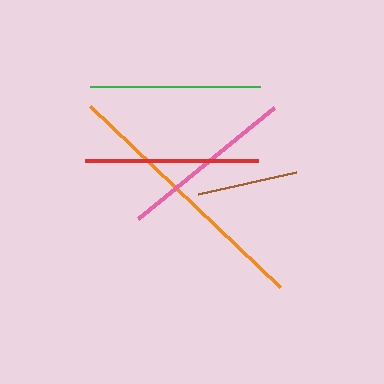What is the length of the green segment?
The green segment is approximately 170 pixels long.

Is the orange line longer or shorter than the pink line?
The orange line is longer than the pink line.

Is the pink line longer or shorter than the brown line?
The pink line is longer than the brown line.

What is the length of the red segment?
The red segment is approximately 173 pixels long.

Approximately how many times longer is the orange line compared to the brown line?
The orange line is approximately 2.6 times the length of the brown line.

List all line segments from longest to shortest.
From longest to shortest: orange, pink, red, green, brown.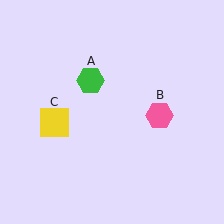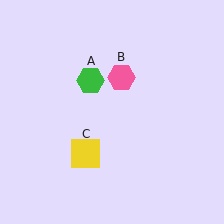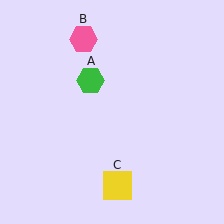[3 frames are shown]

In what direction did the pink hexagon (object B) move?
The pink hexagon (object B) moved up and to the left.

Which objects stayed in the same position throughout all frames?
Green hexagon (object A) remained stationary.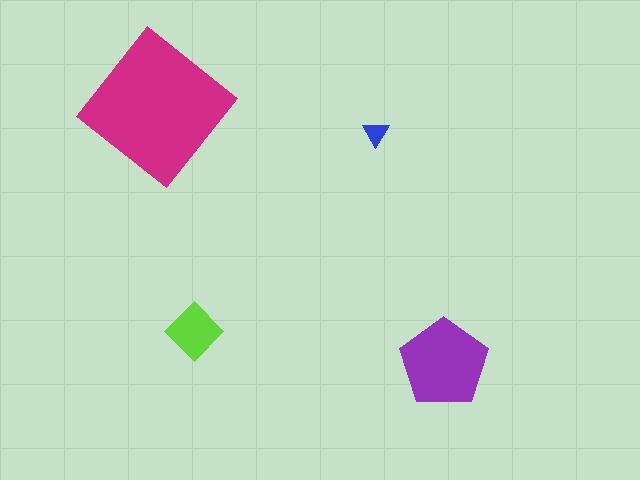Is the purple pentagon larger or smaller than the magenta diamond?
Smaller.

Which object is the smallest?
The blue triangle.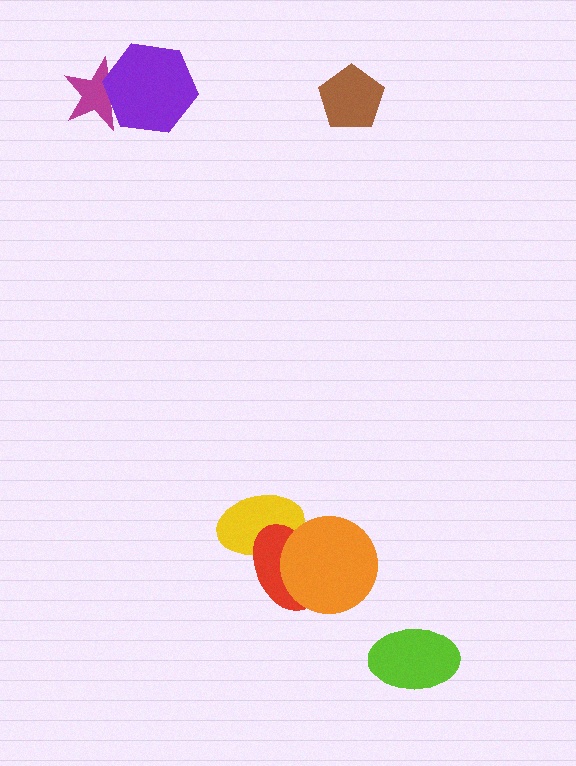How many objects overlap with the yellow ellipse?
2 objects overlap with the yellow ellipse.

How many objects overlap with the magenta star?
1 object overlaps with the magenta star.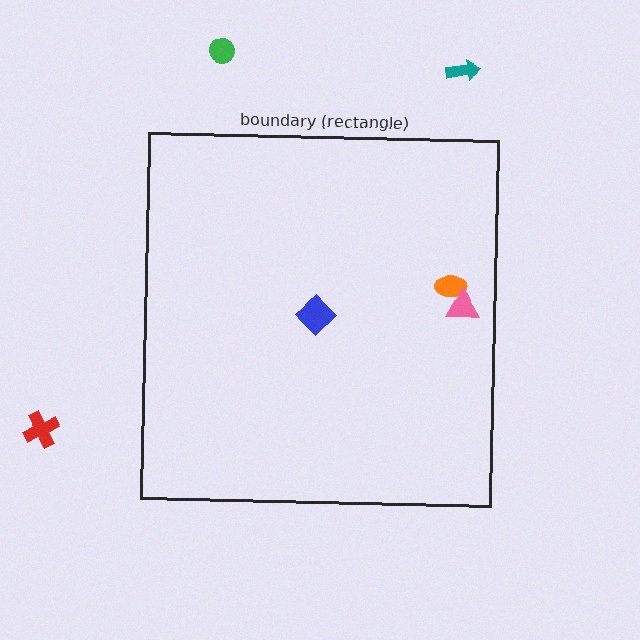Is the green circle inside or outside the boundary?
Outside.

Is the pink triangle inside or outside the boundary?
Inside.